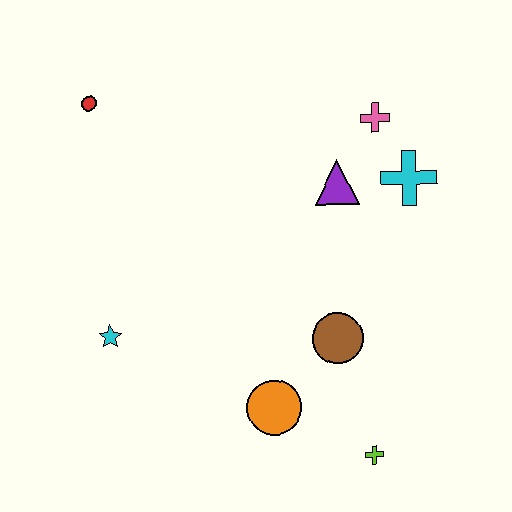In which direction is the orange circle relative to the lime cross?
The orange circle is to the left of the lime cross.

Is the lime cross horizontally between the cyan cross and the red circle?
Yes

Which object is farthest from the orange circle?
The red circle is farthest from the orange circle.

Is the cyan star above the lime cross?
Yes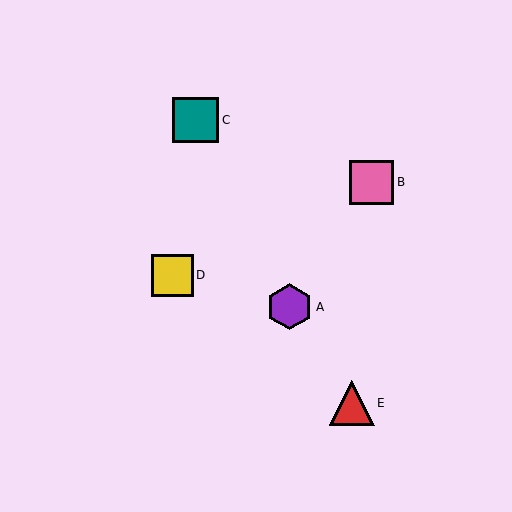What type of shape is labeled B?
Shape B is a pink square.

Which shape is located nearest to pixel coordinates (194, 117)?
The teal square (labeled C) at (196, 120) is nearest to that location.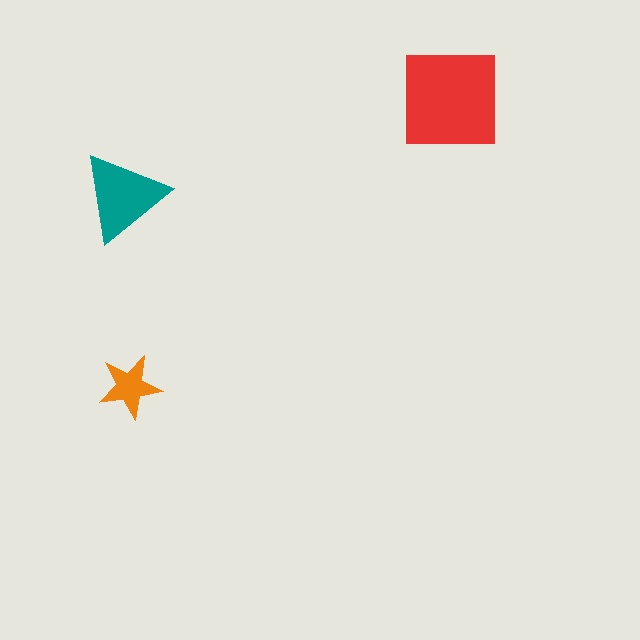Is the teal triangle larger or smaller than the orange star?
Larger.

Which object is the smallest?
The orange star.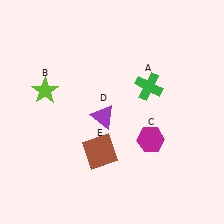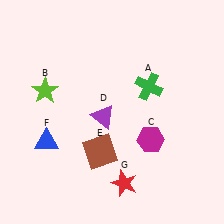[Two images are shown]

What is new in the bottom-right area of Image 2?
A red star (G) was added in the bottom-right area of Image 2.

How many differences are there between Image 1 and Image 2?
There are 2 differences between the two images.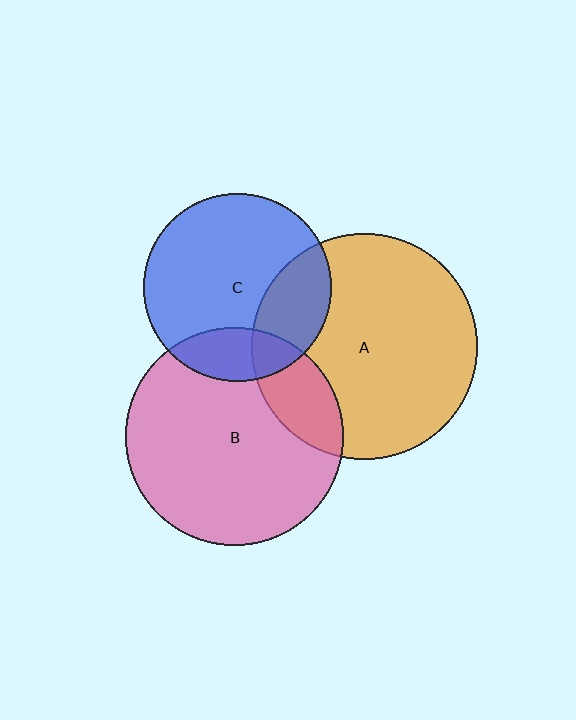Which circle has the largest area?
Circle A (orange).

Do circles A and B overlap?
Yes.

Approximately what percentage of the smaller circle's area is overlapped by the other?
Approximately 20%.